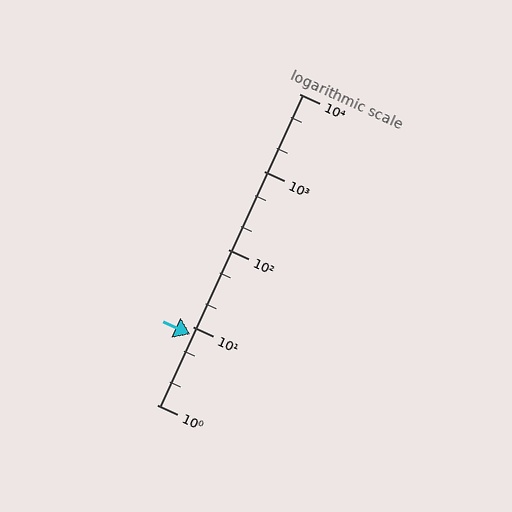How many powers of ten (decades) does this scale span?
The scale spans 4 decades, from 1 to 10000.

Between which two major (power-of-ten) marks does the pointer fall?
The pointer is between 1 and 10.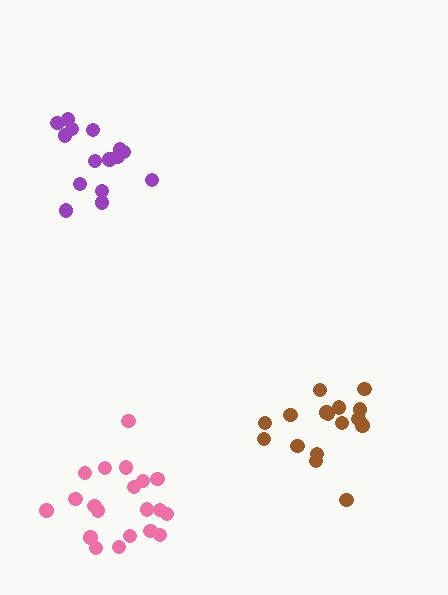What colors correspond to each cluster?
The clusters are colored: brown, purple, pink.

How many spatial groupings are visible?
There are 3 spatial groupings.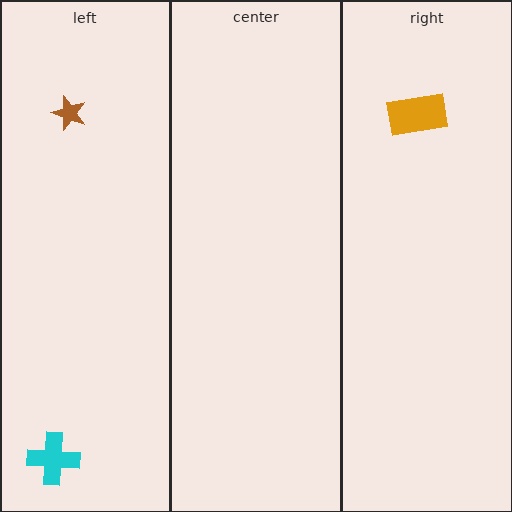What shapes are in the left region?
The cyan cross, the brown star.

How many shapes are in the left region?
2.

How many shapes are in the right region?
1.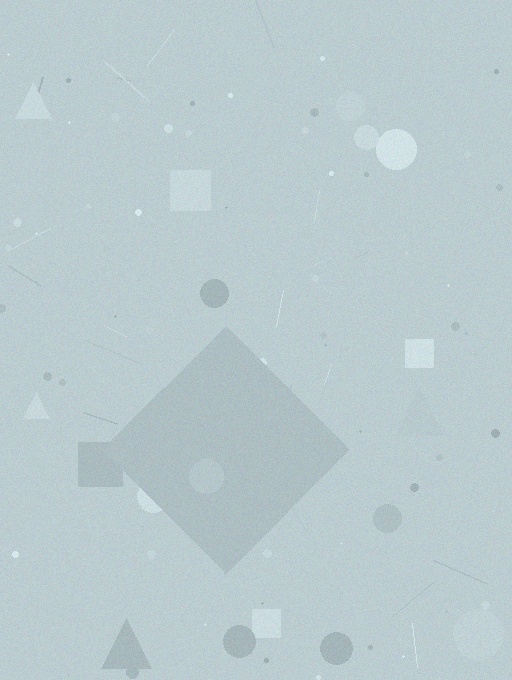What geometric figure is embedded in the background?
A diamond is embedded in the background.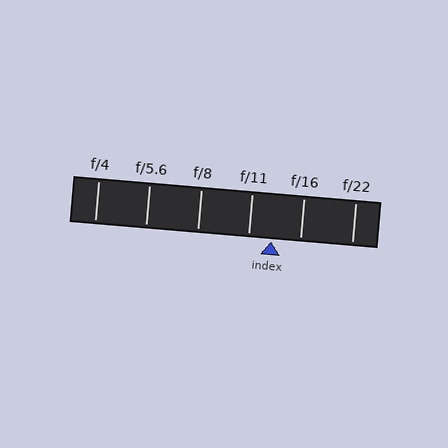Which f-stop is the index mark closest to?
The index mark is closest to f/11.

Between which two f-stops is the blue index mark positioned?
The index mark is between f/11 and f/16.